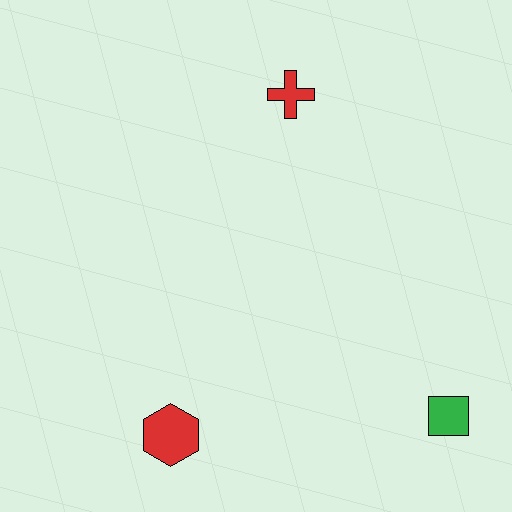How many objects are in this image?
There are 3 objects.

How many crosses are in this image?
There is 1 cross.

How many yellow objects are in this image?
There are no yellow objects.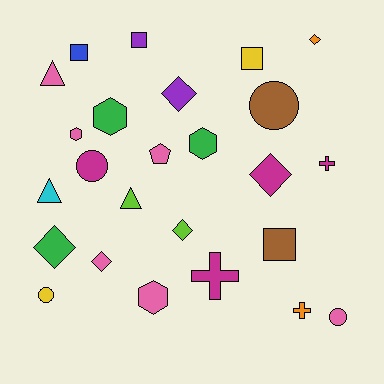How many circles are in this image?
There are 4 circles.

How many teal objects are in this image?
There are no teal objects.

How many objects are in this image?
There are 25 objects.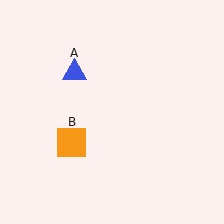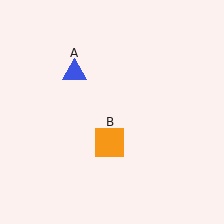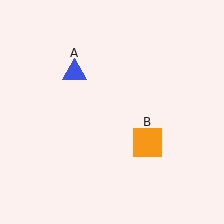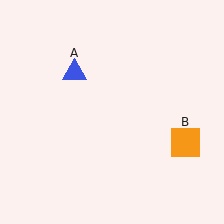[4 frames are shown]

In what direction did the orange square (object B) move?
The orange square (object B) moved right.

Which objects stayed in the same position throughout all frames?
Blue triangle (object A) remained stationary.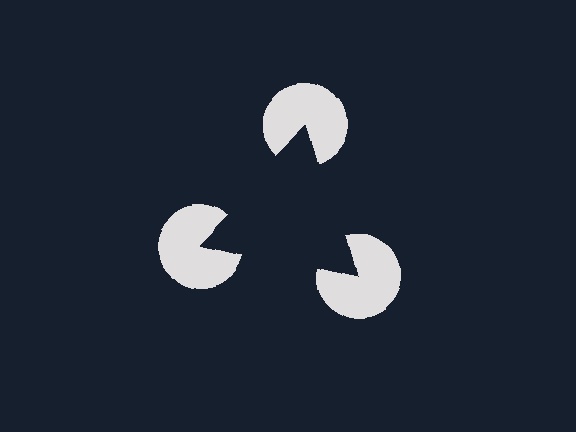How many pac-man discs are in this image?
There are 3 — one at each vertex of the illusory triangle.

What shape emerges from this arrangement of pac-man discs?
An illusory triangle — its edges are inferred from the aligned wedge cuts in the pac-man discs, not physically drawn.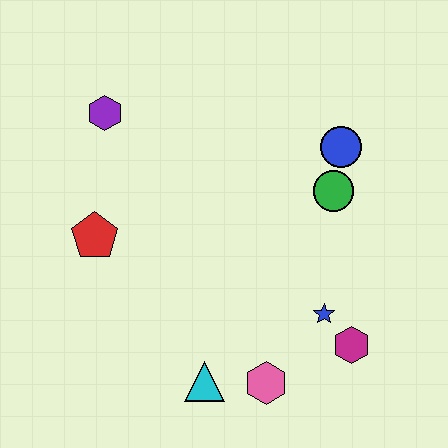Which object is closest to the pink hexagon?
The cyan triangle is closest to the pink hexagon.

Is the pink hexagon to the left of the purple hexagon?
No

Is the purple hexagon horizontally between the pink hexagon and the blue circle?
No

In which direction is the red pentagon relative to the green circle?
The red pentagon is to the left of the green circle.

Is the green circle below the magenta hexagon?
No